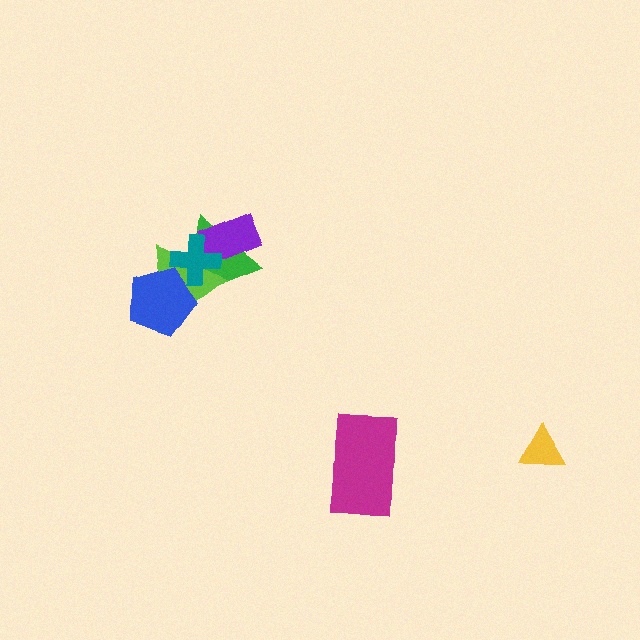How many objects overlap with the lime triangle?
4 objects overlap with the lime triangle.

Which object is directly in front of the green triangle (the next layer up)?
The purple rectangle is directly in front of the green triangle.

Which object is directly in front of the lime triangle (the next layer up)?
The teal cross is directly in front of the lime triangle.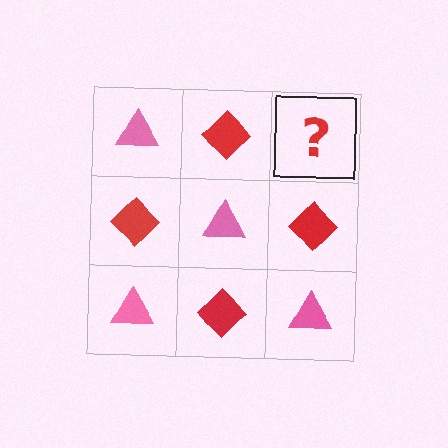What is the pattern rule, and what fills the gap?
The rule is that it alternates pink triangle and red diamond in a checkerboard pattern. The gap should be filled with a pink triangle.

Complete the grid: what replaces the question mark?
The question mark should be replaced with a pink triangle.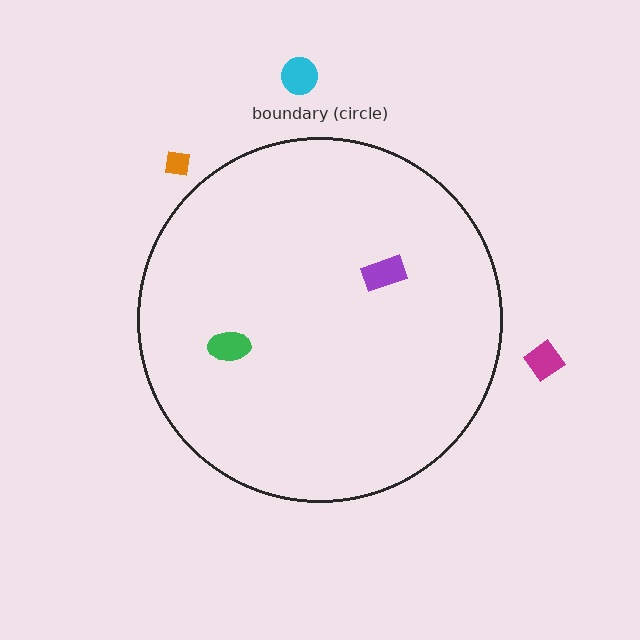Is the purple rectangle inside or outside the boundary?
Inside.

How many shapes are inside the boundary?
3 inside, 3 outside.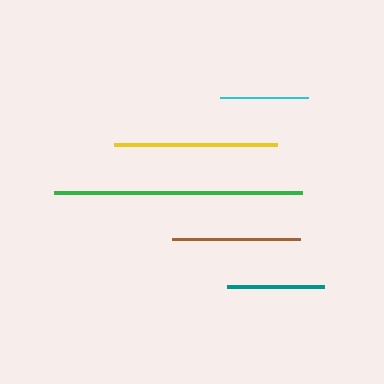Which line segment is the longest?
The green line is the longest at approximately 248 pixels.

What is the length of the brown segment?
The brown segment is approximately 128 pixels long.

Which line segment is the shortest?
The cyan line is the shortest at approximately 88 pixels.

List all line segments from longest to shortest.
From longest to shortest: green, yellow, brown, teal, cyan.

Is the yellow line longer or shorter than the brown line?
The yellow line is longer than the brown line.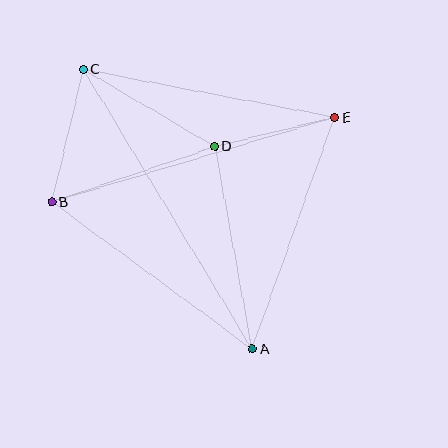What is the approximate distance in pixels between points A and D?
The distance between A and D is approximately 206 pixels.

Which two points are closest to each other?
Points D and E are closest to each other.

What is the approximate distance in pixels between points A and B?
The distance between A and B is approximately 248 pixels.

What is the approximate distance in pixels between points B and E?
The distance between B and E is approximately 295 pixels.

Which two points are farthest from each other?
Points A and C are farthest from each other.